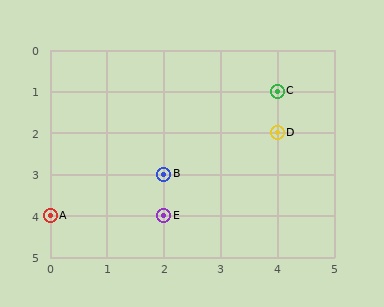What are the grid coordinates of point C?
Point C is at grid coordinates (4, 1).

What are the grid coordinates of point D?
Point D is at grid coordinates (4, 2).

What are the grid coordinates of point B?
Point B is at grid coordinates (2, 3).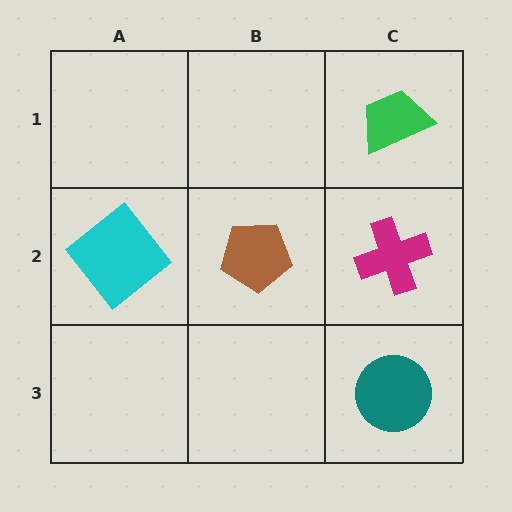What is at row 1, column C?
A green trapezoid.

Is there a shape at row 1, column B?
No, that cell is empty.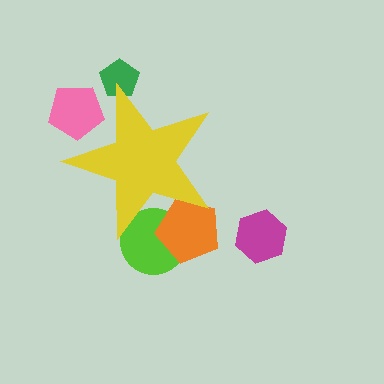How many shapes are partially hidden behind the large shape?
4 shapes are partially hidden.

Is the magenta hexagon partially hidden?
No, the magenta hexagon is fully visible.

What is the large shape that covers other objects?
A yellow star.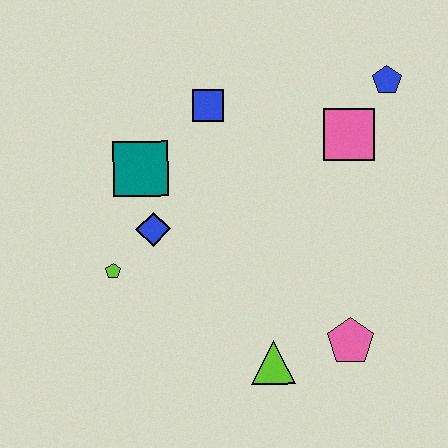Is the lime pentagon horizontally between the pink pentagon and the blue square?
No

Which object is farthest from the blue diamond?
The blue pentagon is farthest from the blue diamond.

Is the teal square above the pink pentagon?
Yes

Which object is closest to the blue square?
The teal square is closest to the blue square.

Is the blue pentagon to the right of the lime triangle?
Yes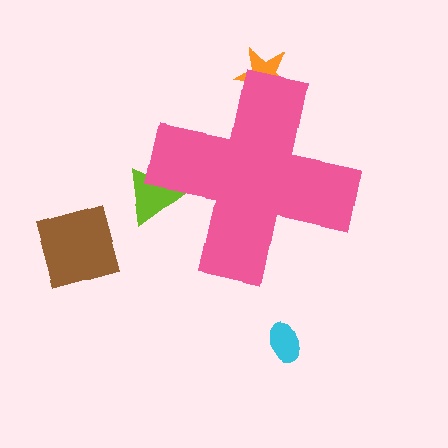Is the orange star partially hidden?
Yes, the orange star is partially hidden behind the pink cross.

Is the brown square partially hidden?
No, the brown square is fully visible.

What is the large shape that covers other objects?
A pink cross.